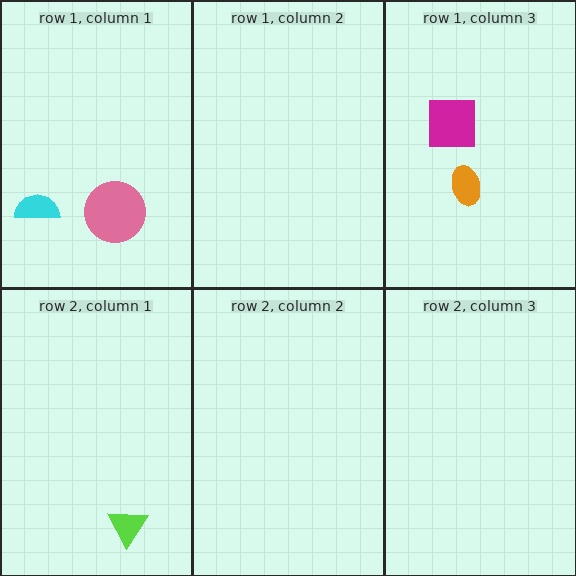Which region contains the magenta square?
The row 1, column 3 region.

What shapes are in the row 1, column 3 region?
The orange ellipse, the magenta square.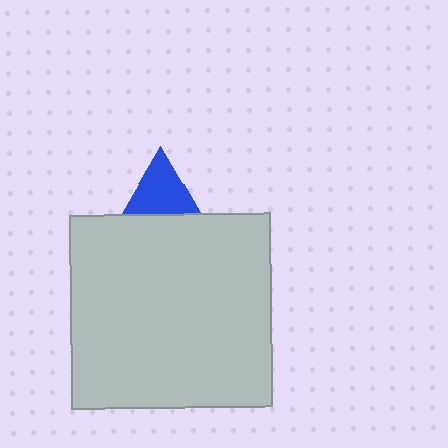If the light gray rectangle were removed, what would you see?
You would see the complete blue triangle.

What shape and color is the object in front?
The object in front is a light gray rectangle.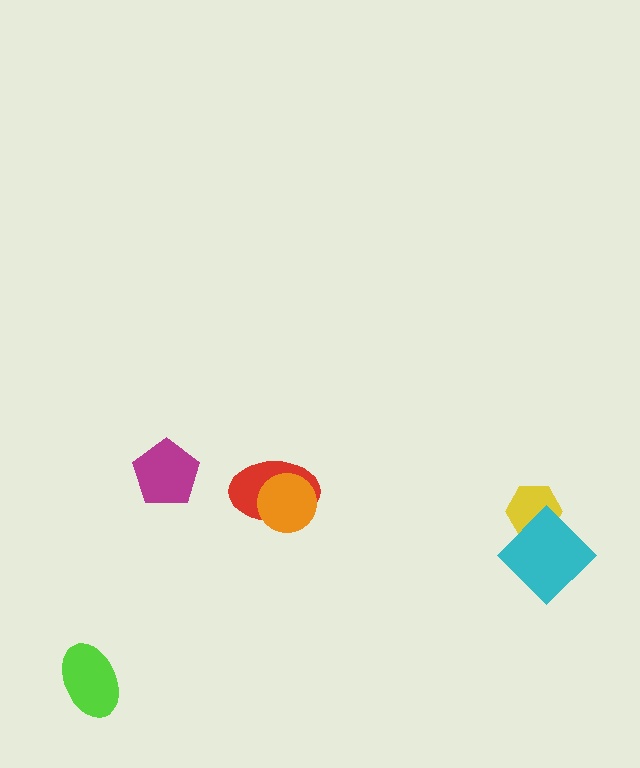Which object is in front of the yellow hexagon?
The cyan diamond is in front of the yellow hexagon.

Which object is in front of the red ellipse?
The orange circle is in front of the red ellipse.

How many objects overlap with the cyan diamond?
1 object overlaps with the cyan diamond.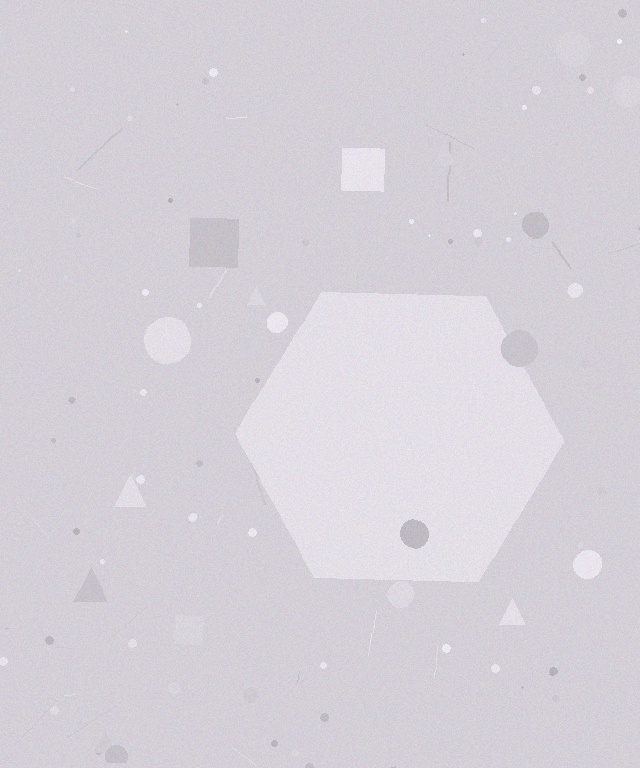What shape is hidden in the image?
A hexagon is hidden in the image.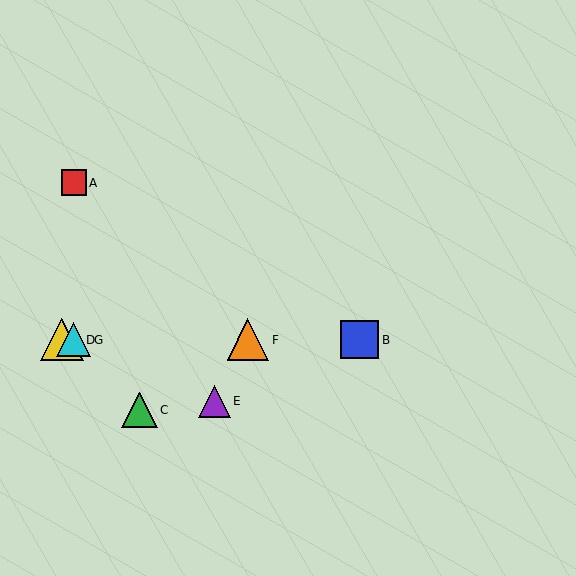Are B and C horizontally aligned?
No, B is at y≈340 and C is at y≈410.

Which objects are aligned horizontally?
Objects B, D, F, G are aligned horizontally.